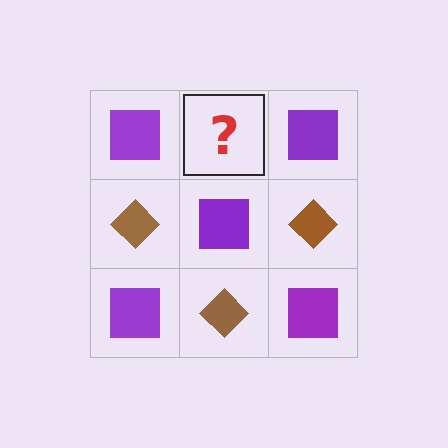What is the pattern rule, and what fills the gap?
The rule is that it alternates purple square and brown diamond in a checkerboard pattern. The gap should be filled with a brown diamond.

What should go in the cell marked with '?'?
The missing cell should contain a brown diamond.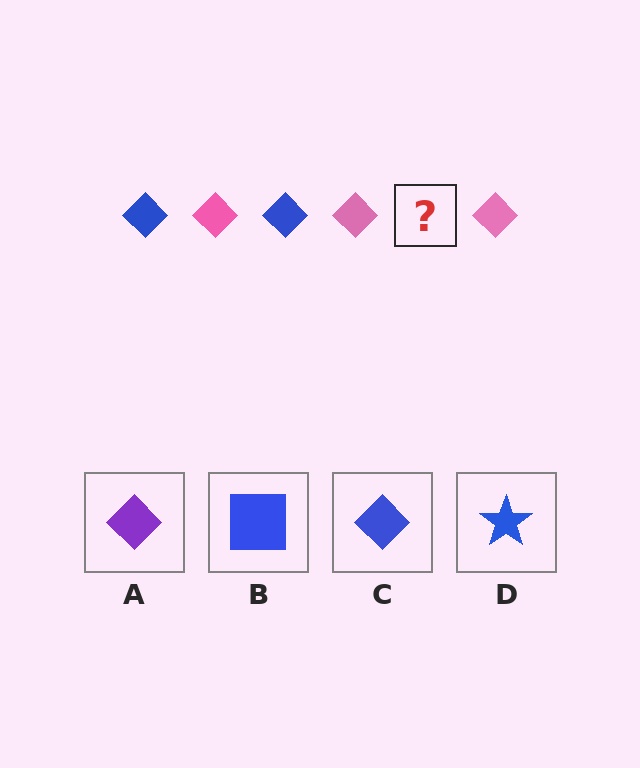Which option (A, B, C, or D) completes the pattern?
C.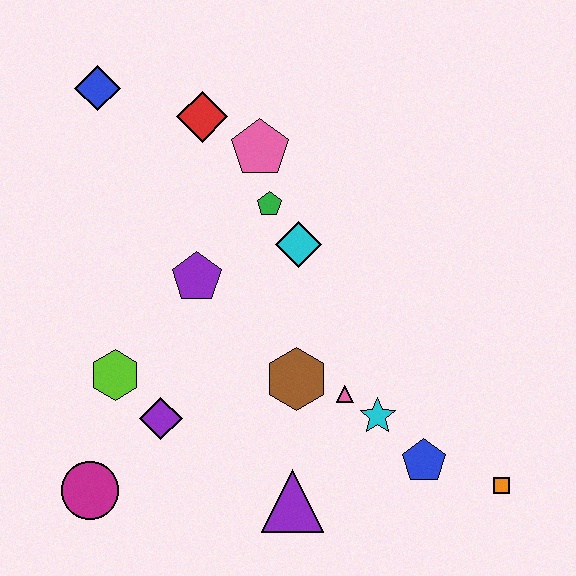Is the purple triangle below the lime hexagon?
Yes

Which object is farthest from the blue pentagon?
The blue diamond is farthest from the blue pentagon.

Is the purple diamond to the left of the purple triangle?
Yes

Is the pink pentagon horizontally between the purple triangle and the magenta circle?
Yes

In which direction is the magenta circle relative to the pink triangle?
The magenta circle is to the left of the pink triangle.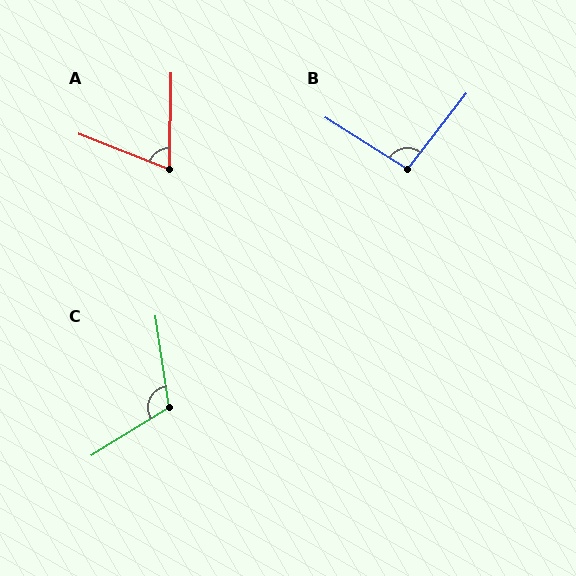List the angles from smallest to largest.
A (70°), B (96°), C (113°).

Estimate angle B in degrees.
Approximately 96 degrees.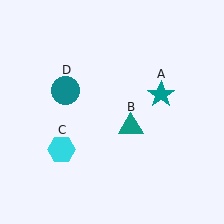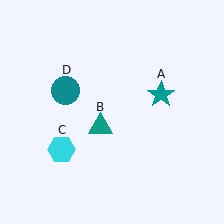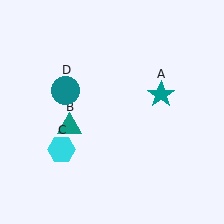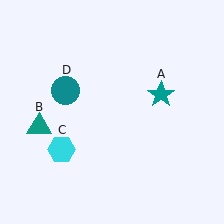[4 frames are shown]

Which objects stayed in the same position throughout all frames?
Teal star (object A) and cyan hexagon (object C) and teal circle (object D) remained stationary.